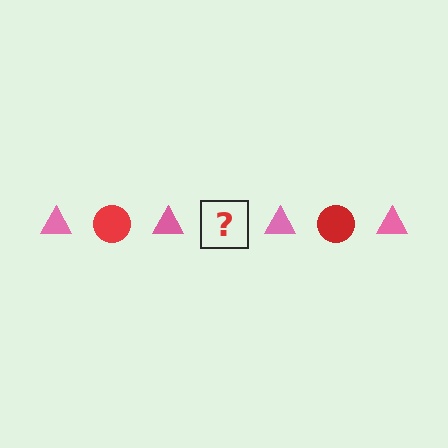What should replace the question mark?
The question mark should be replaced with a red circle.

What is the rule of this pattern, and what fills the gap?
The rule is that the pattern alternates between pink triangle and red circle. The gap should be filled with a red circle.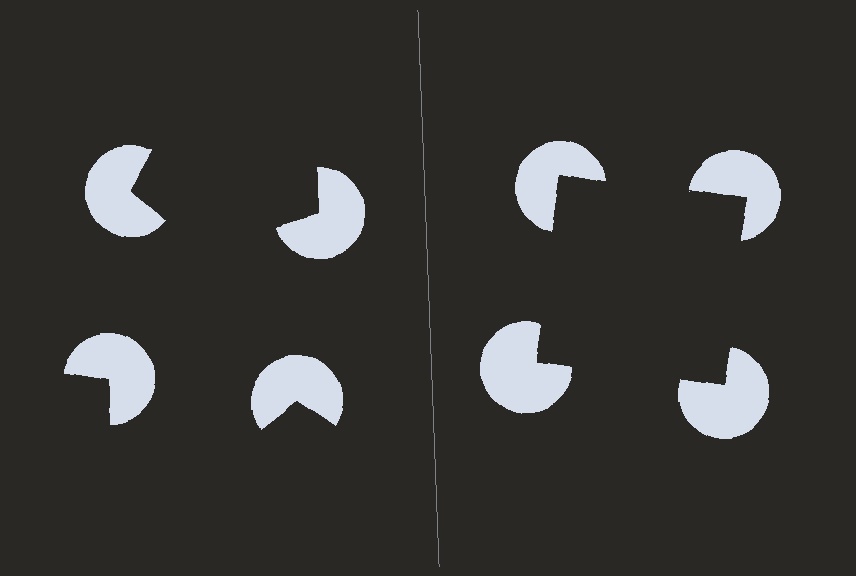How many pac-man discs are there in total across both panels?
8 — 4 on each side.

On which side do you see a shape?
An illusory square appears on the right side. On the left side the wedge cuts are rotated, so no coherent shape forms.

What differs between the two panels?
The pac-man discs are positioned identically on both sides; only the wedge orientations differ. On the right they align to a square; on the left they are misaligned.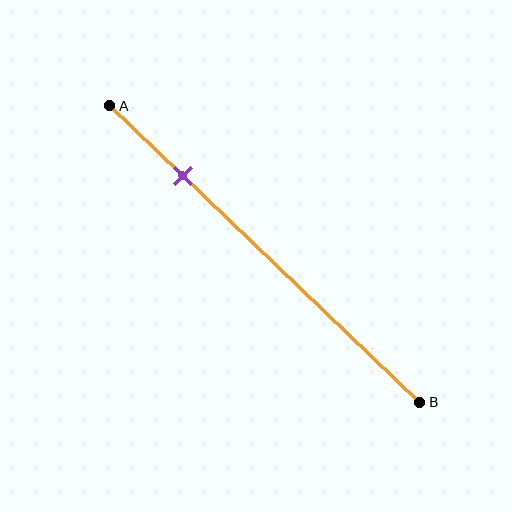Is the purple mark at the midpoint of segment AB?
No, the mark is at about 25% from A, not at the 50% midpoint.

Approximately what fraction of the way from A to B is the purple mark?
The purple mark is approximately 25% of the way from A to B.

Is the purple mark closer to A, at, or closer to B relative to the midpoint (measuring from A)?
The purple mark is closer to point A than the midpoint of segment AB.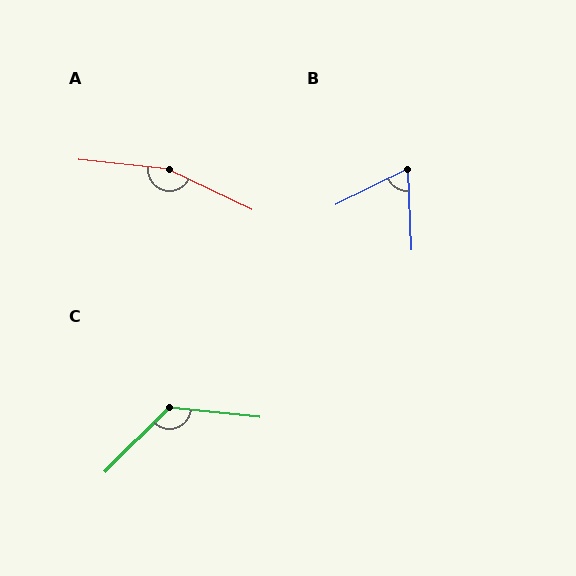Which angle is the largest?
A, at approximately 160 degrees.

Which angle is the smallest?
B, at approximately 66 degrees.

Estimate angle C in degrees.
Approximately 129 degrees.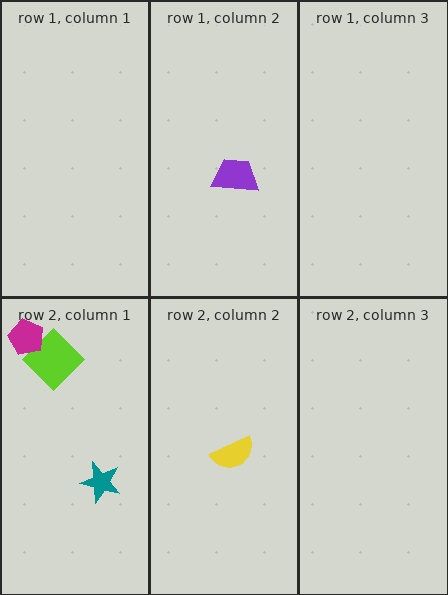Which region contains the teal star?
The row 2, column 1 region.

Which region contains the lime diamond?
The row 2, column 1 region.